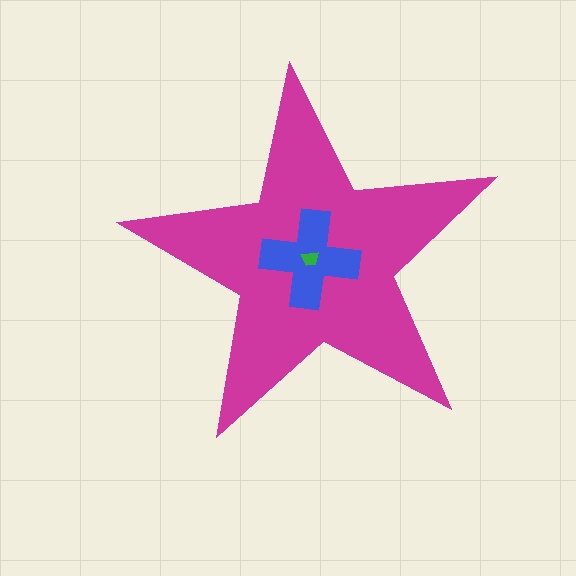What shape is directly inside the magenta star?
The blue cross.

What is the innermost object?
The green trapezoid.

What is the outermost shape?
The magenta star.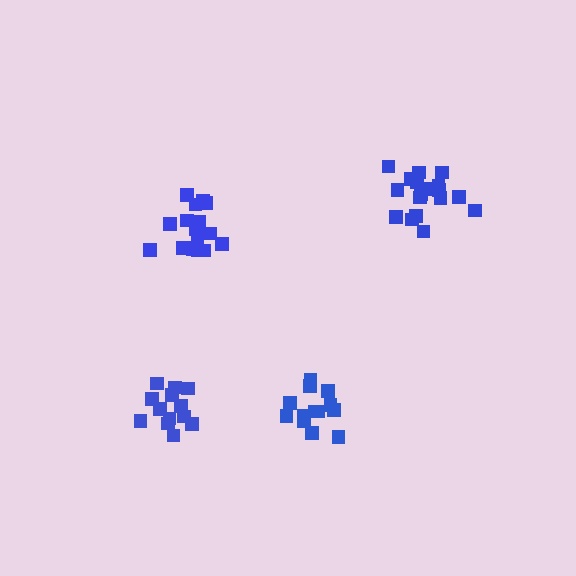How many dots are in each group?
Group 1: 13 dots, Group 2: 18 dots, Group 3: 13 dots, Group 4: 18 dots (62 total).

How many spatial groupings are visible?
There are 4 spatial groupings.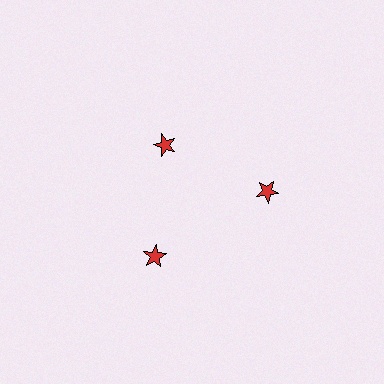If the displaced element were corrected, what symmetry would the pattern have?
It would have 3-fold rotational symmetry — the pattern would map onto itself every 120 degrees.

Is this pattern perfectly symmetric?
No. The 3 red stars are arranged in a ring, but one element near the 11 o'clock position is pulled inward toward the center, breaking the 3-fold rotational symmetry.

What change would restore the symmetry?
The symmetry would be restored by moving it outward, back onto the ring so that all 3 stars sit at equal angles and equal distance from the center.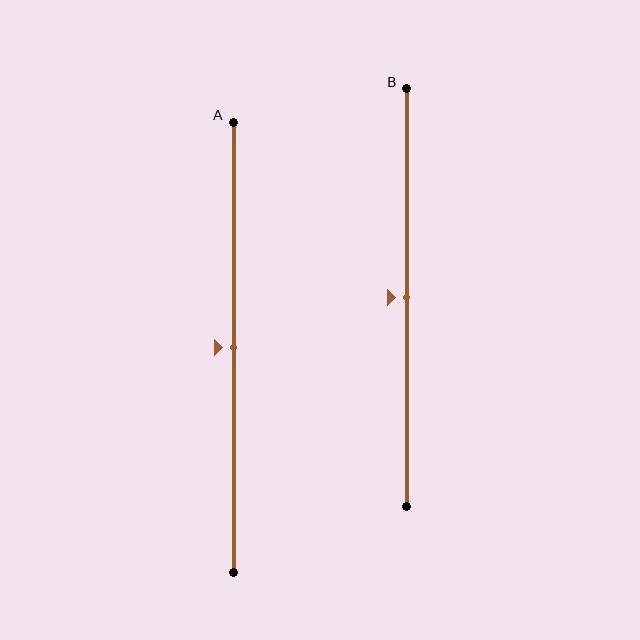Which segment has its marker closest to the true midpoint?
Segment A has its marker closest to the true midpoint.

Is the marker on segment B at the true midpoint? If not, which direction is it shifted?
Yes, the marker on segment B is at the true midpoint.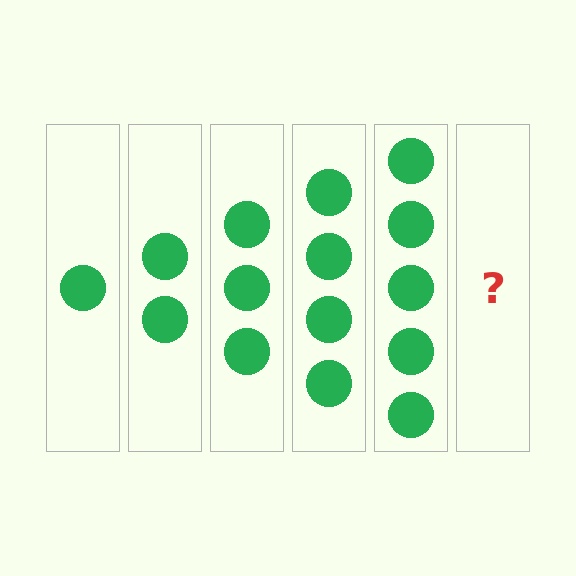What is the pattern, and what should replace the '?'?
The pattern is that each step adds one more circle. The '?' should be 6 circles.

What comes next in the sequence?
The next element should be 6 circles.